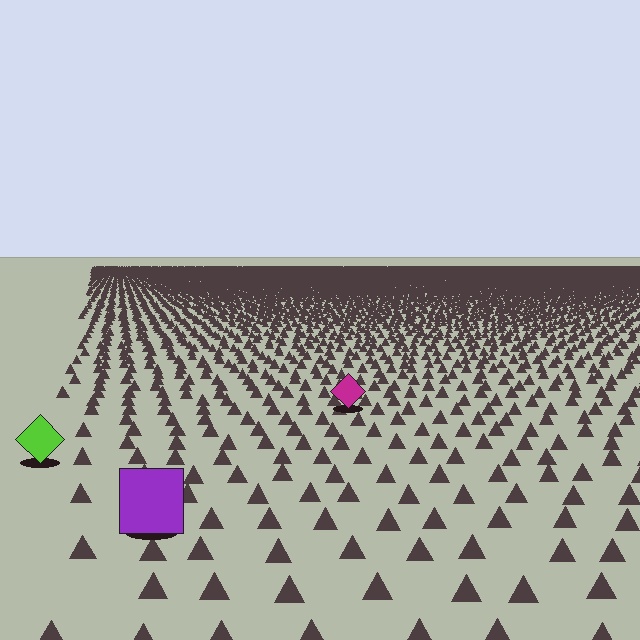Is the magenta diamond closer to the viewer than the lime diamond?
No. The lime diamond is closer — you can tell from the texture gradient: the ground texture is coarser near it.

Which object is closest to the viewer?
The purple square is closest. The texture marks near it are larger and more spread out.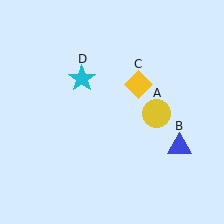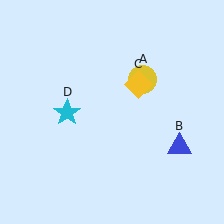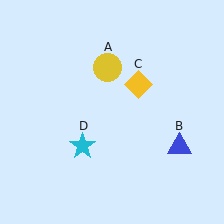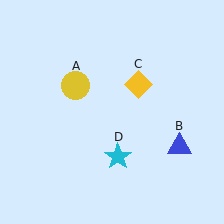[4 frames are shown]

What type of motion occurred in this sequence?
The yellow circle (object A), cyan star (object D) rotated counterclockwise around the center of the scene.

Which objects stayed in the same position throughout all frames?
Blue triangle (object B) and yellow diamond (object C) remained stationary.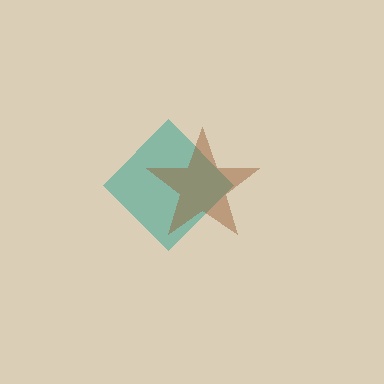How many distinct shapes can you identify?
There are 2 distinct shapes: a teal diamond, a brown star.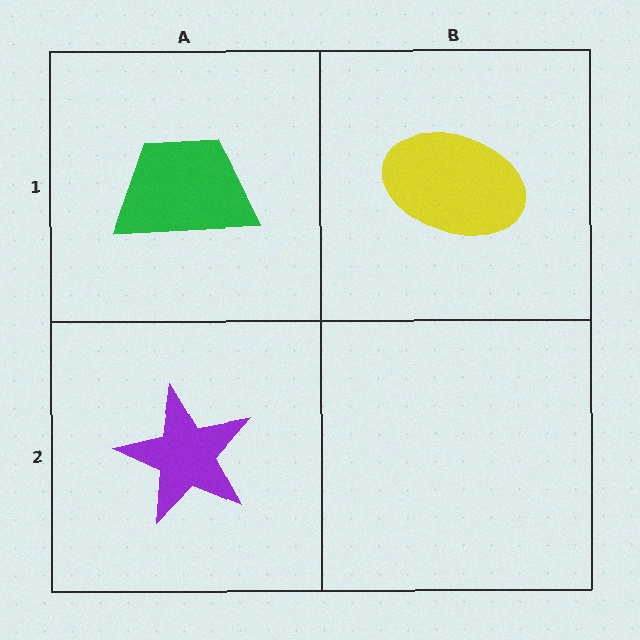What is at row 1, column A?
A green trapezoid.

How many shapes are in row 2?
1 shape.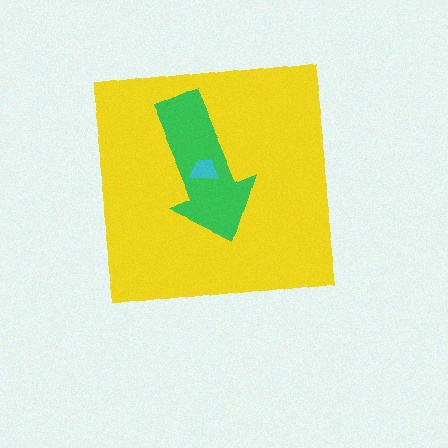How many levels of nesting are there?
3.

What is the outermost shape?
The yellow square.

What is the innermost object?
The cyan trapezoid.